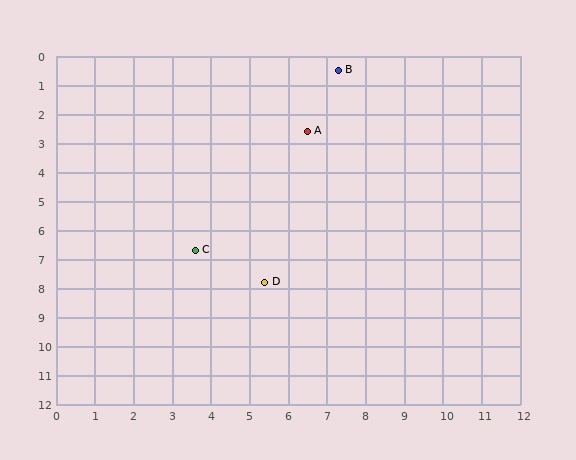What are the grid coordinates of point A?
Point A is at approximately (6.5, 2.6).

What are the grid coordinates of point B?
Point B is at approximately (7.3, 0.5).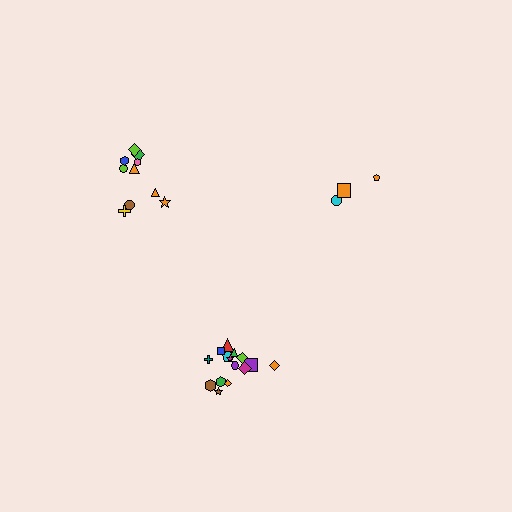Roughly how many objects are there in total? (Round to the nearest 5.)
Roughly 30 objects in total.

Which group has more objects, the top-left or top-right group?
The top-left group.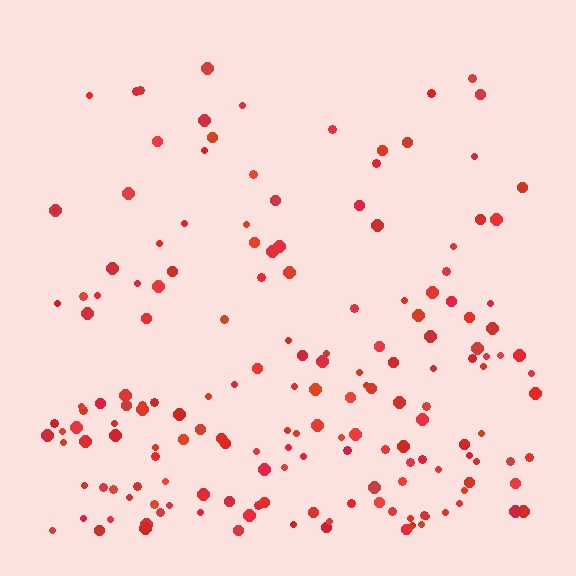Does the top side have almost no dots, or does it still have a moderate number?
Still a moderate number, just noticeably fewer than the bottom.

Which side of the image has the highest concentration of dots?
The bottom.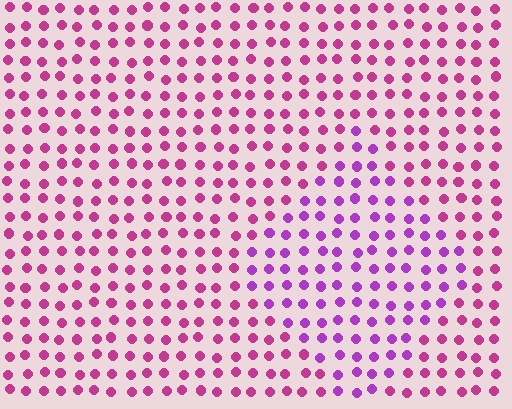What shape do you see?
I see a diamond.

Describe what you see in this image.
The image is filled with small magenta elements in a uniform arrangement. A diamond-shaped region is visible where the elements are tinted to a slightly different hue, forming a subtle color boundary.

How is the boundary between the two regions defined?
The boundary is defined purely by a slight shift in hue (about 32 degrees). Spacing, size, and orientation are identical on both sides.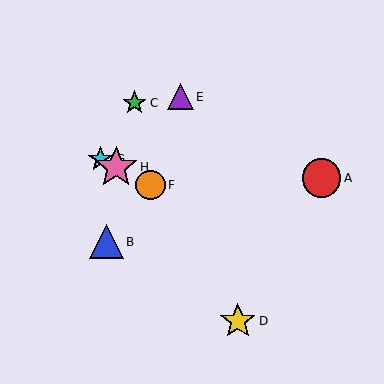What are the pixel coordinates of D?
Object D is at (238, 321).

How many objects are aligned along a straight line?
3 objects (F, G, H) are aligned along a straight line.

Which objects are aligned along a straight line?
Objects F, G, H are aligned along a straight line.